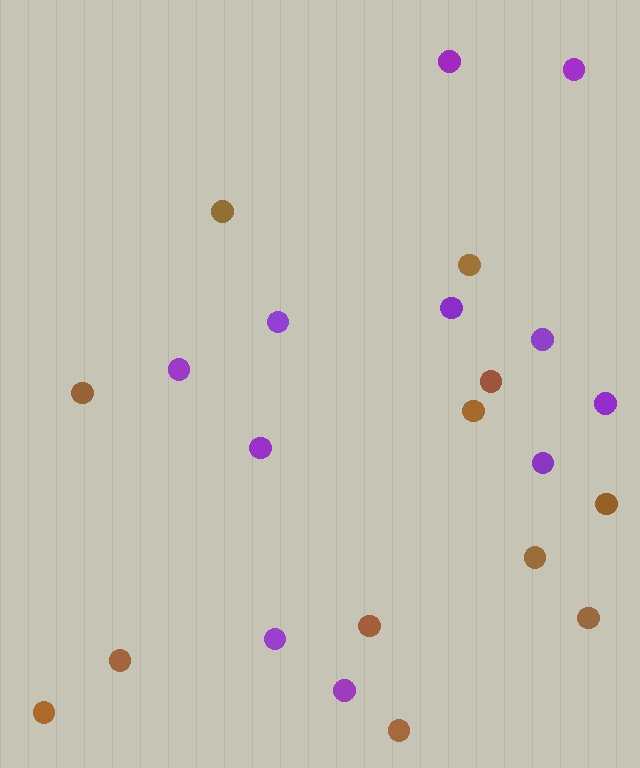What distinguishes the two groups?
There are 2 groups: one group of brown circles (12) and one group of purple circles (11).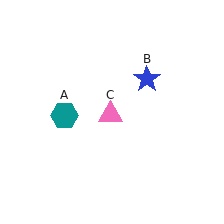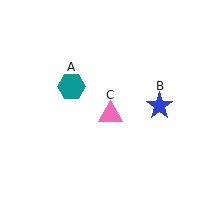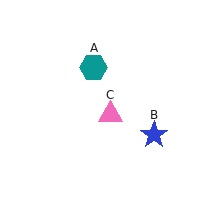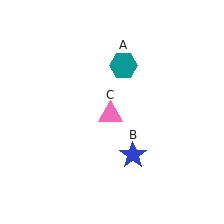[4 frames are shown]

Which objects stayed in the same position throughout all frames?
Pink triangle (object C) remained stationary.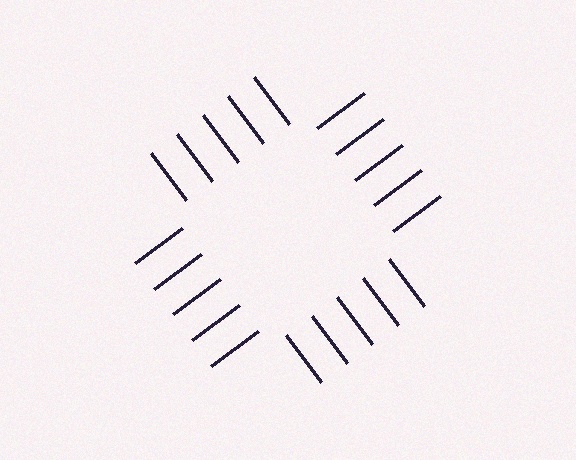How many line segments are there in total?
20 — 5 along each of the 4 edges.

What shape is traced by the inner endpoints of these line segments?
An illusory square — the line segments terminate on its edges but no continuous stroke is drawn.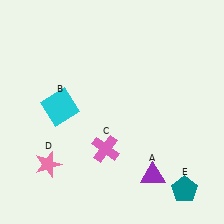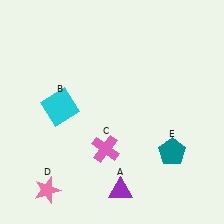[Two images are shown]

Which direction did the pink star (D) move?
The pink star (D) moved down.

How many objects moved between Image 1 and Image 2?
3 objects moved between the two images.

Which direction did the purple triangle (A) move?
The purple triangle (A) moved left.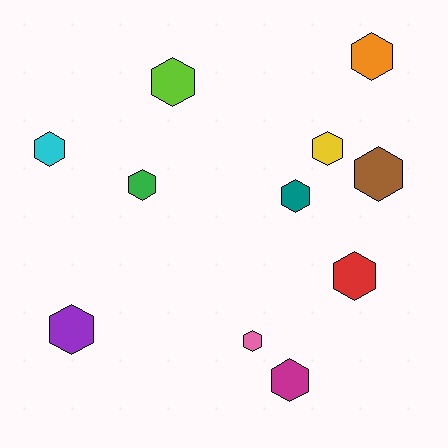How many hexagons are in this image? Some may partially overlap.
There are 11 hexagons.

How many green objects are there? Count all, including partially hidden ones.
There is 1 green object.